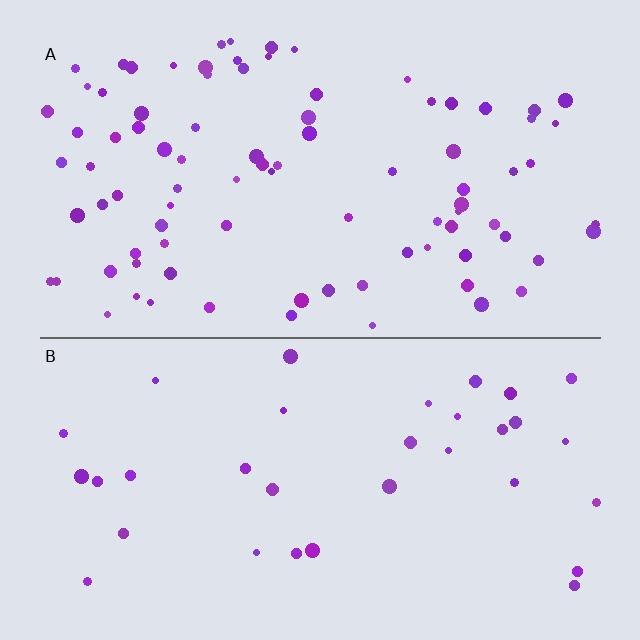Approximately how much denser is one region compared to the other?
Approximately 2.5× — region A over region B.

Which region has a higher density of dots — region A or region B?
A (the top).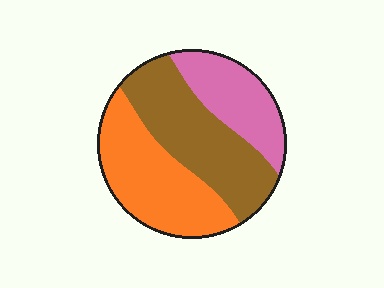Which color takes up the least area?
Pink, at roughly 25%.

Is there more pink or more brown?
Brown.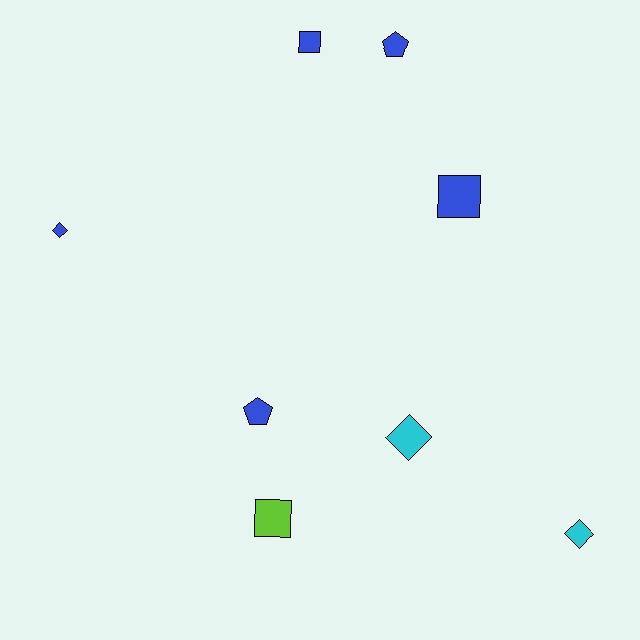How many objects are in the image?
There are 8 objects.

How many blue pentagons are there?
There are 2 blue pentagons.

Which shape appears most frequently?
Diamond, with 3 objects.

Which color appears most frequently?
Blue, with 5 objects.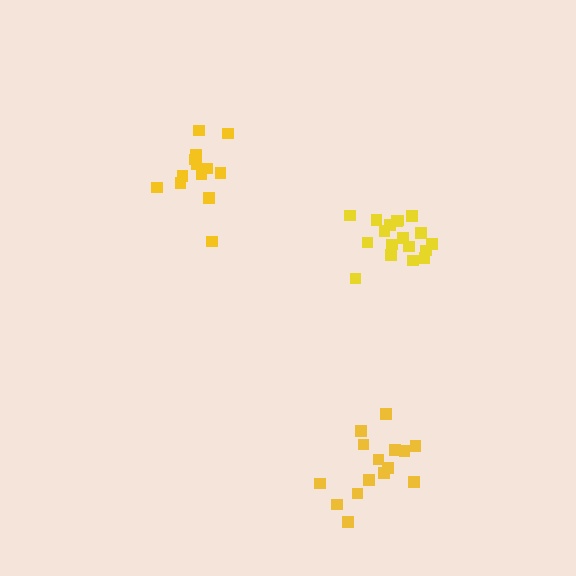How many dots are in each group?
Group 1: 15 dots, Group 2: 13 dots, Group 3: 18 dots (46 total).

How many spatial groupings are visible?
There are 3 spatial groupings.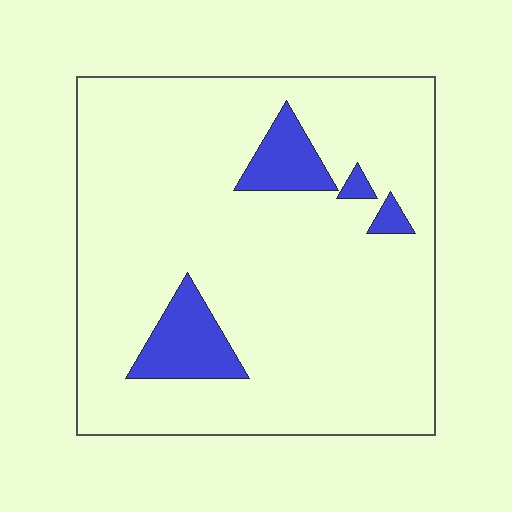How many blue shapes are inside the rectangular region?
4.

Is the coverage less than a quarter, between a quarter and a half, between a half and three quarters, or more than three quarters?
Less than a quarter.